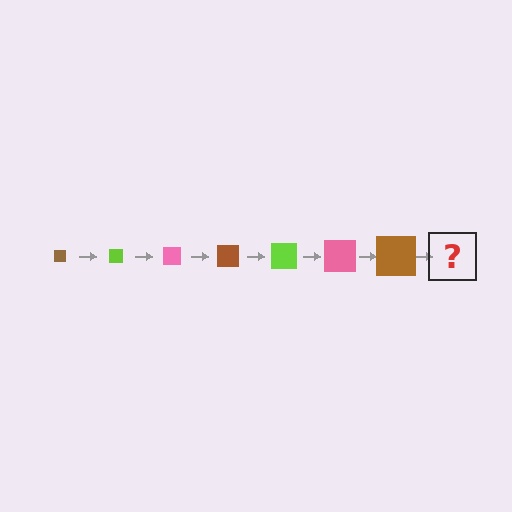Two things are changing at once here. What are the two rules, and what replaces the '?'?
The two rules are that the square grows larger each step and the color cycles through brown, lime, and pink. The '?' should be a lime square, larger than the previous one.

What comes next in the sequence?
The next element should be a lime square, larger than the previous one.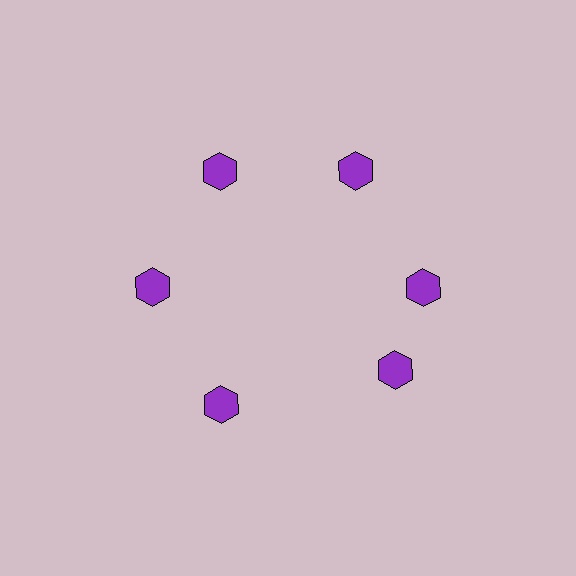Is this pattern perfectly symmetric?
No. The 6 purple hexagons are arranged in a ring, but one element near the 5 o'clock position is rotated out of alignment along the ring, breaking the 6-fold rotational symmetry.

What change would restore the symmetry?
The symmetry would be restored by rotating it back into even spacing with its neighbors so that all 6 hexagons sit at equal angles and equal distance from the center.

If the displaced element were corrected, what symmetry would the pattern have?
It would have 6-fold rotational symmetry — the pattern would map onto itself every 60 degrees.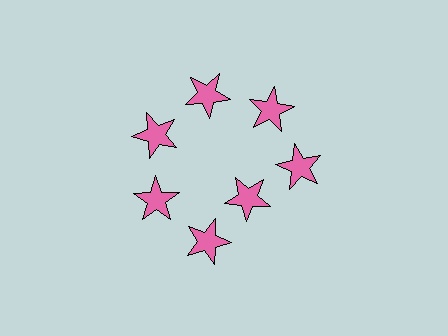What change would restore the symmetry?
The symmetry would be restored by moving it outward, back onto the ring so that all 7 stars sit at equal angles and equal distance from the center.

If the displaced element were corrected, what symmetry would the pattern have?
It would have 7-fold rotational symmetry — the pattern would map onto itself every 51 degrees.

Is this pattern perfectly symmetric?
No. The 7 pink stars are arranged in a ring, but one element near the 5 o'clock position is pulled inward toward the center, breaking the 7-fold rotational symmetry.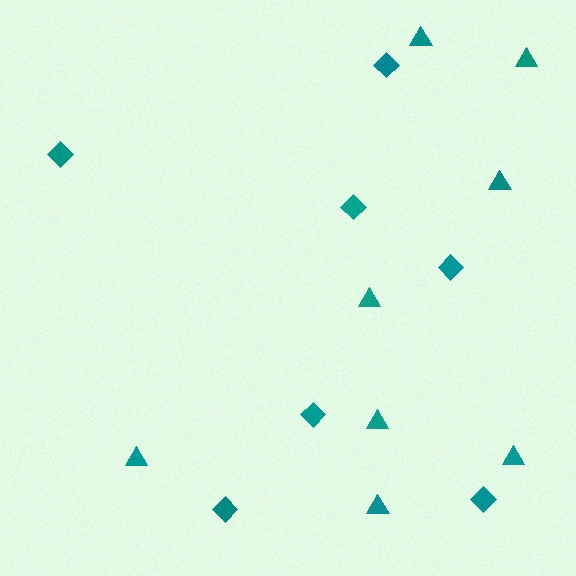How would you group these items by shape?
There are 2 groups: one group of triangles (8) and one group of diamonds (7).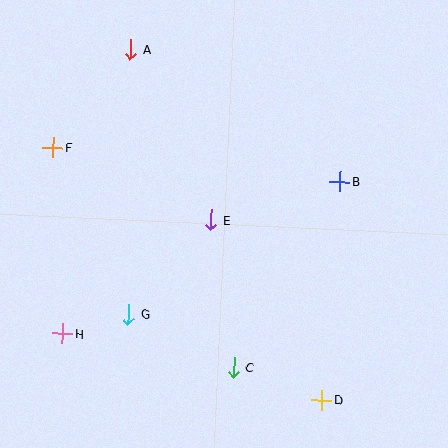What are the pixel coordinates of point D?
Point D is at (322, 400).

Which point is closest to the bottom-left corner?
Point H is closest to the bottom-left corner.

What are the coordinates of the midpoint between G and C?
The midpoint between G and C is at (181, 341).